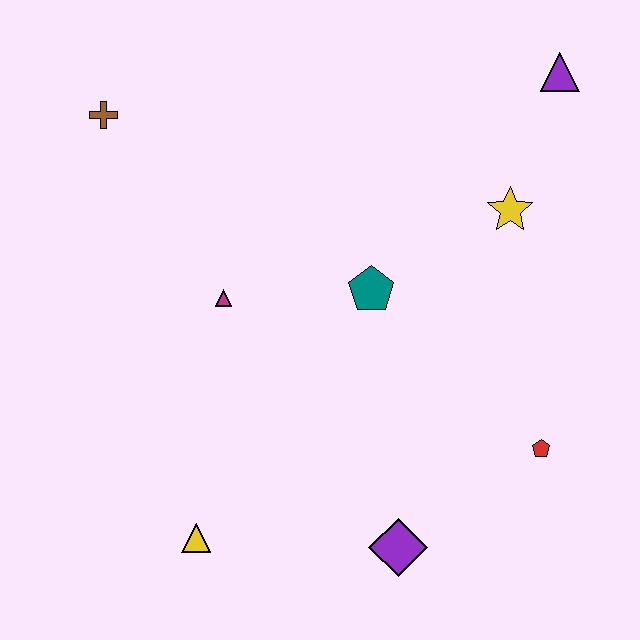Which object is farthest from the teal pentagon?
The brown cross is farthest from the teal pentagon.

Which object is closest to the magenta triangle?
The teal pentagon is closest to the magenta triangle.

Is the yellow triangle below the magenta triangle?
Yes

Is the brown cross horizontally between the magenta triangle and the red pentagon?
No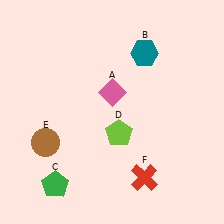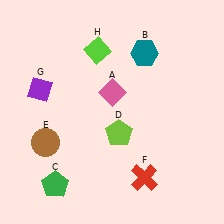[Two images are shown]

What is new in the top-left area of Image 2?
A purple diamond (G) was added in the top-left area of Image 2.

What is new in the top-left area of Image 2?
A lime diamond (H) was added in the top-left area of Image 2.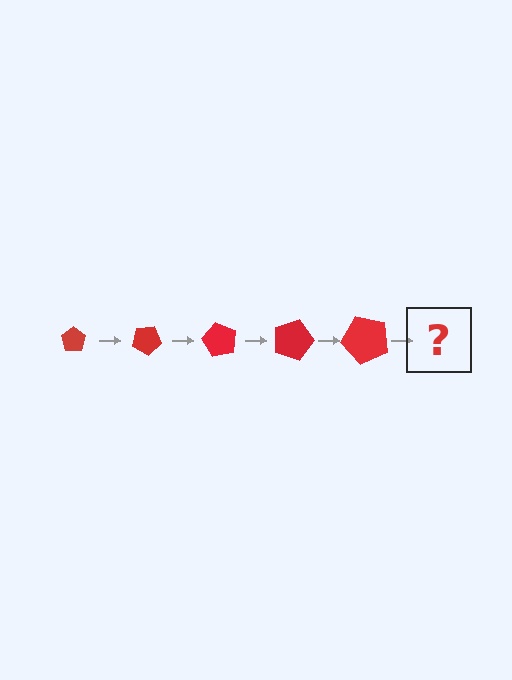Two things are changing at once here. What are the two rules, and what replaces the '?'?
The two rules are that the pentagon grows larger each step and it rotates 30 degrees each step. The '?' should be a pentagon, larger than the previous one and rotated 150 degrees from the start.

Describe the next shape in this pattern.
It should be a pentagon, larger than the previous one and rotated 150 degrees from the start.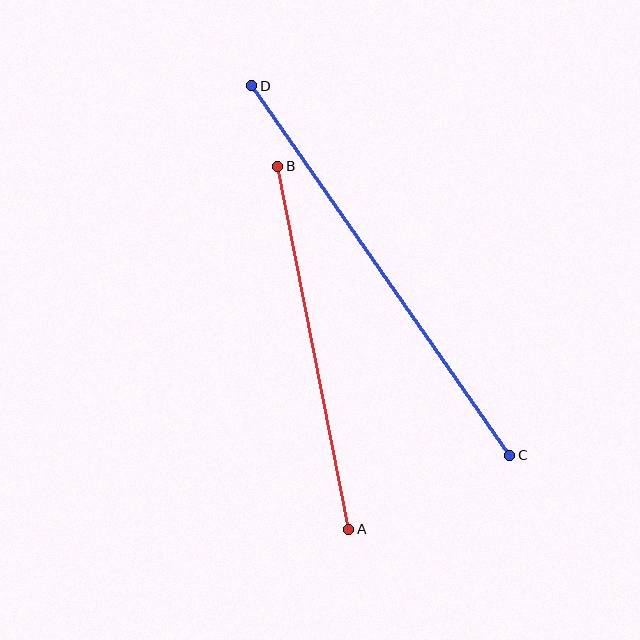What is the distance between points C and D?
The distance is approximately 451 pixels.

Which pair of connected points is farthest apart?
Points C and D are farthest apart.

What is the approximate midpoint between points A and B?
The midpoint is at approximately (313, 348) pixels.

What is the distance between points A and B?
The distance is approximately 370 pixels.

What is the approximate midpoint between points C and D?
The midpoint is at approximately (381, 271) pixels.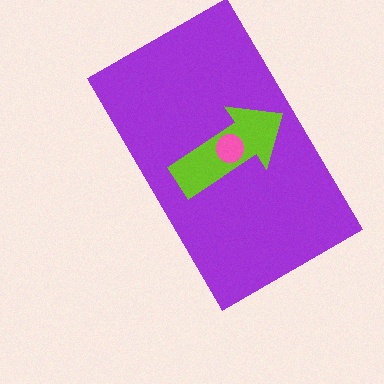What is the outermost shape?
The purple rectangle.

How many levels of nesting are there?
3.